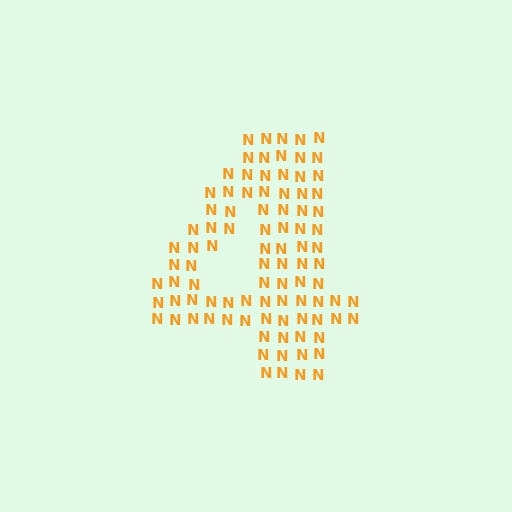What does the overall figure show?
The overall figure shows the digit 4.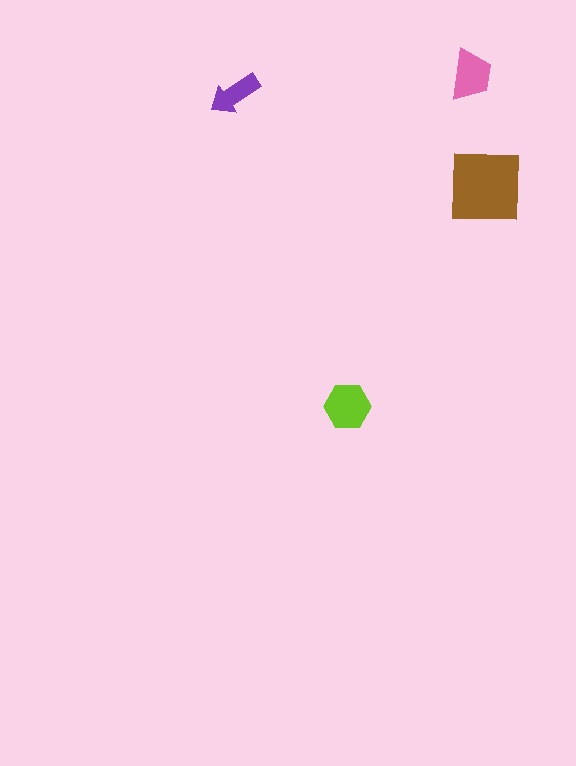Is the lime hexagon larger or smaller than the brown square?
Smaller.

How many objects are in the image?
There are 4 objects in the image.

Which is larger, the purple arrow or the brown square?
The brown square.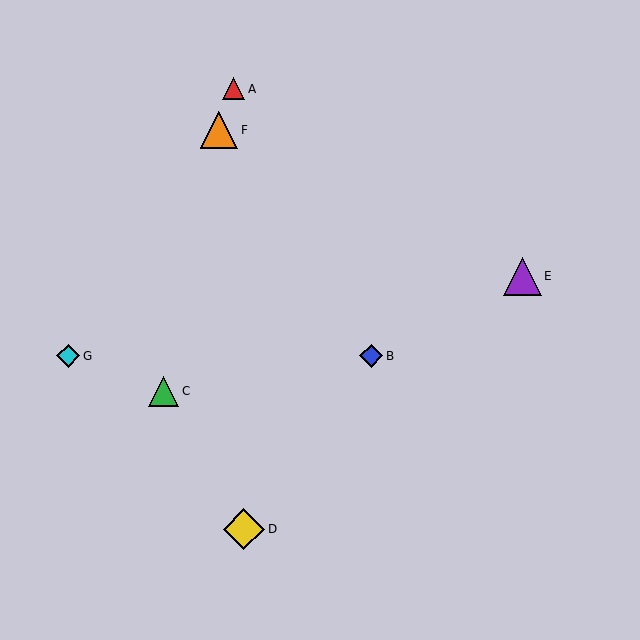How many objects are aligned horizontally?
2 objects (B, G) are aligned horizontally.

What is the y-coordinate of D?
Object D is at y≈529.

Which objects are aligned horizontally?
Objects B, G are aligned horizontally.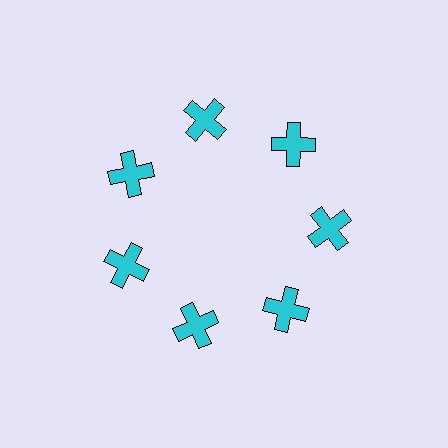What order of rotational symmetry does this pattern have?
This pattern has 7-fold rotational symmetry.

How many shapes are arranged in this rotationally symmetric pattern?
There are 7 shapes, arranged in 7 groups of 1.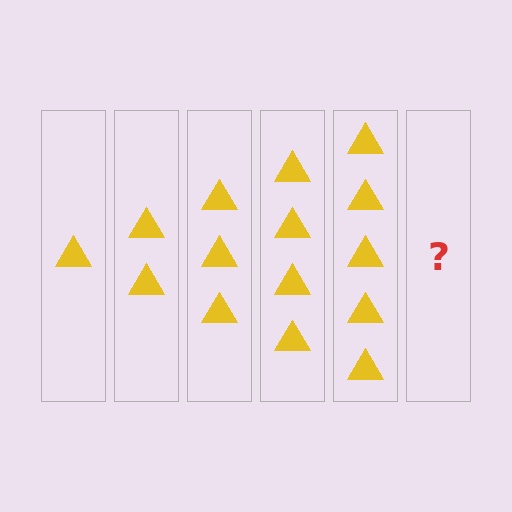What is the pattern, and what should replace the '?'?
The pattern is that each step adds one more triangle. The '?' should be 6 triangles.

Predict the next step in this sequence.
The next step is 6 triangles.